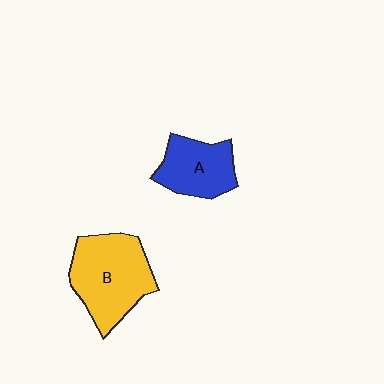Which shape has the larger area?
Shape B (yellow).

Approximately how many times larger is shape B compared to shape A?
Approximately 1.5 times.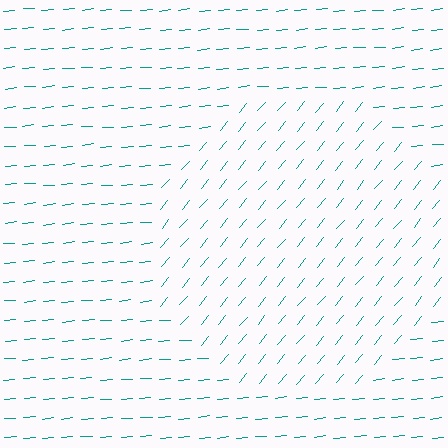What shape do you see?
I see a circle.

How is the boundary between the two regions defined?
The boundary is defined purely by a change in line orientation (approximately 45 degrees difference). All lines are the same color and thickness.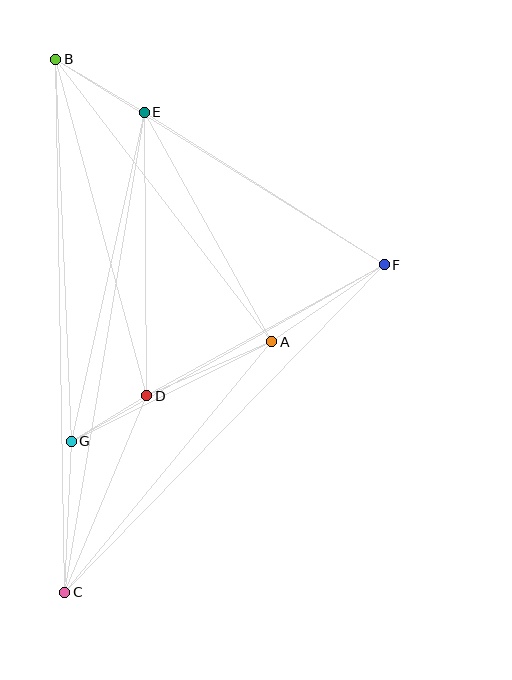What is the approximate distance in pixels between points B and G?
The distance between B and G is approximately 383 pixels.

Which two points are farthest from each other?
Points B and C are farthest from each other.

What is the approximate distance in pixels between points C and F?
The distance between C and F is approximately 457 pixels.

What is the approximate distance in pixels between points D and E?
The distance between D and E is approximately 284 pixels.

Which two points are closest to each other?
Points D and G are closest to each other.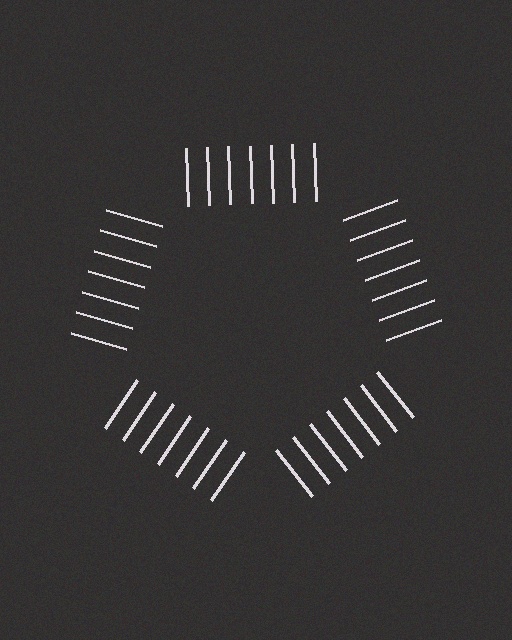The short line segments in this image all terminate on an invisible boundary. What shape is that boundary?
An illusory pentagon — the line segments terminate on its edges but no continuous stroke is drawn.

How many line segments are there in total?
35 — 7 along each of the 5 edges.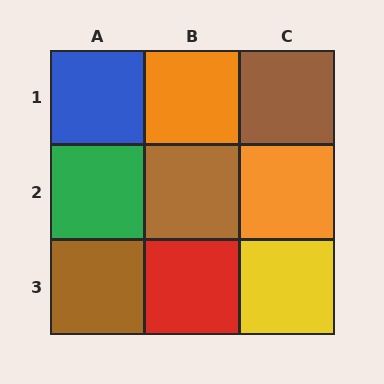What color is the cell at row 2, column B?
Brown.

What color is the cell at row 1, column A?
Blue.